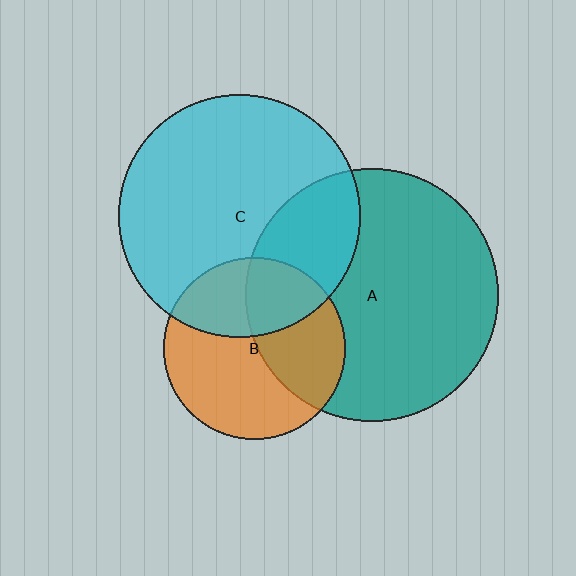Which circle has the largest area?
Circle A (teal).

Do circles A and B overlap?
Yes.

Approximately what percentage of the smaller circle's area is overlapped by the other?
Approximately 40%.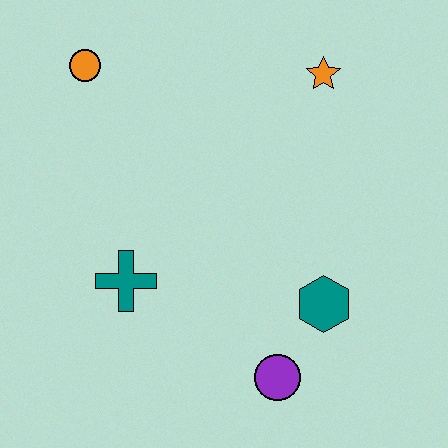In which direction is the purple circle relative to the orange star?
The purple circle is below the orange star.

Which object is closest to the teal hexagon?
The purple circle is closest to the teal hexagon.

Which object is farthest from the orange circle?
The purple circle is farthest from the orange circle.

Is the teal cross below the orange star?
Yes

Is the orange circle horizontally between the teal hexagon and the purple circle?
No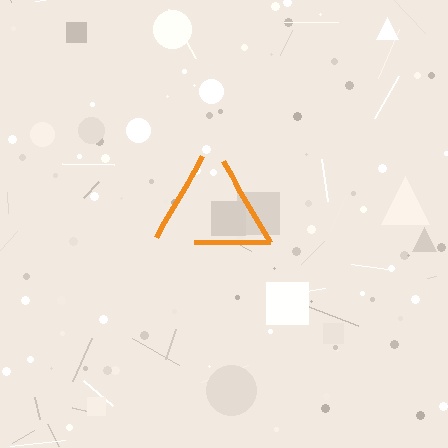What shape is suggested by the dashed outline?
The dashed outline suggests a triangle.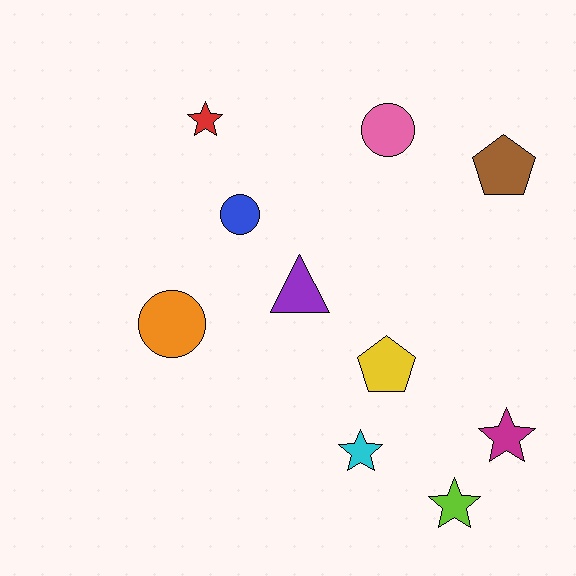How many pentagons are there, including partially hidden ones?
There are 2 pentagons.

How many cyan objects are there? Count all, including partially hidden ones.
There is 1 cyan object.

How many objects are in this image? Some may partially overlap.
There are 10 objects.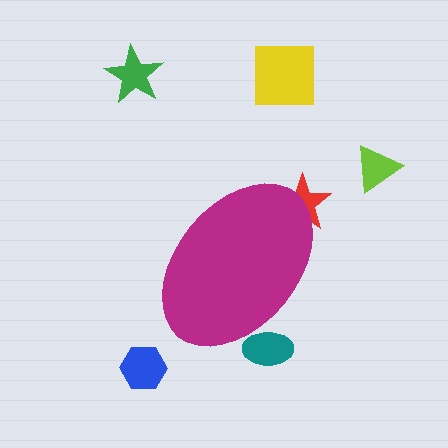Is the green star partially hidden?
No, the green star is fully visible.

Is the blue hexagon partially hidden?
No, the blue hexagon is fully visible.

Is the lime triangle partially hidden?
No, the lime triangle is fully visible.